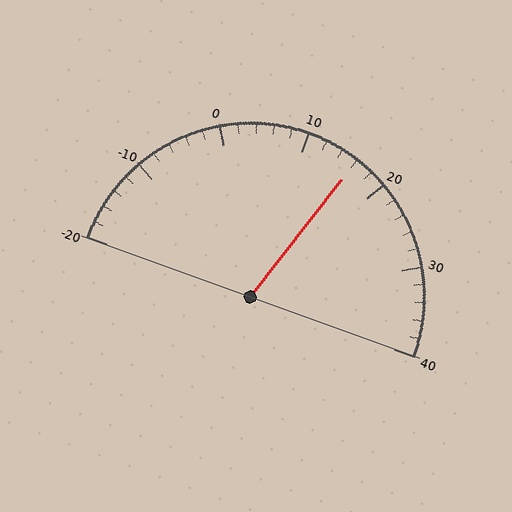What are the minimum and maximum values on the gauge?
The gauge ranges from -20 to 40.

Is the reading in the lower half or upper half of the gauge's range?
The reading is in the upper half of the range (-20 to 40).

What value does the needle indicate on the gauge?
The needle indicates approximately 16.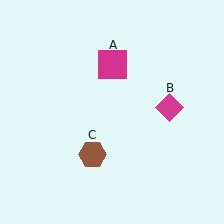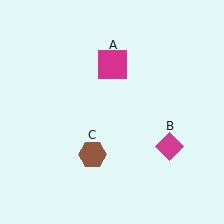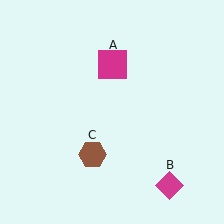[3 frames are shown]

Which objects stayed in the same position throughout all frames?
Magenta square (object A) and brown hexagon (object C) remained stationary.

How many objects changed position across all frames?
1 object changed position: magenta diamond (object B).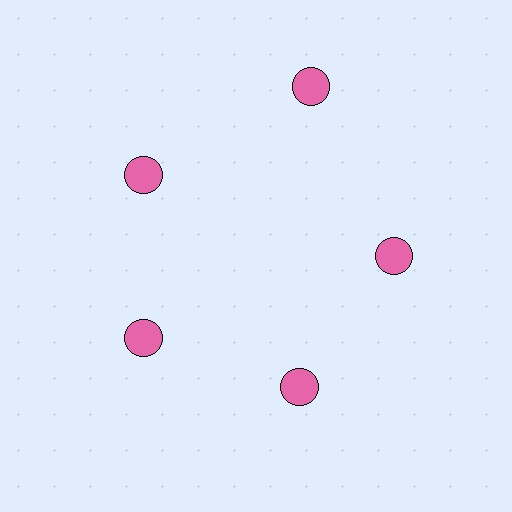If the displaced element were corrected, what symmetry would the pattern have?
It would have 5-fold rotational symmetry — the pattern would map onto itself every 72 degrees.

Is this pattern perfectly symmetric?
No. The 5 pink circles are arranged in a ring, but one element near the 1 o'clock position is pushed outward from the center, breaking the 5-fold rotational symmetry.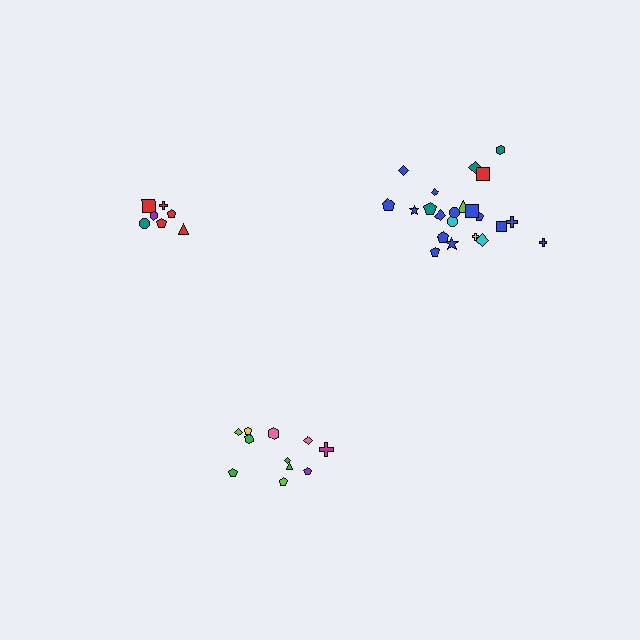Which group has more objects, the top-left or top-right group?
The top-right group.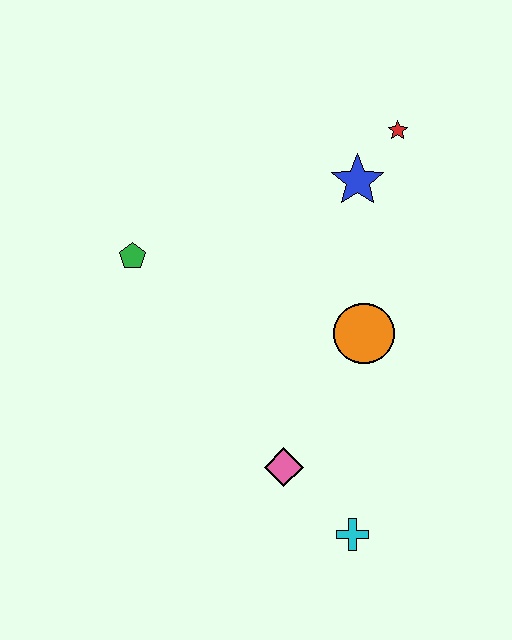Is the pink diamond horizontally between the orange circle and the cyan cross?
No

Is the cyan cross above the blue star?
No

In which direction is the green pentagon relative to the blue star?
The green pentagon is to the left of the blue star.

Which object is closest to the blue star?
The red star is closest to the blue star.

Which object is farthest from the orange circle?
The green pentagon is farthest from the orange circle.